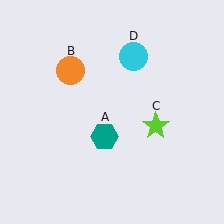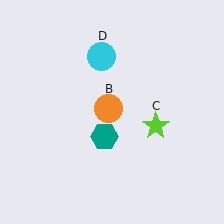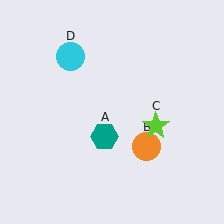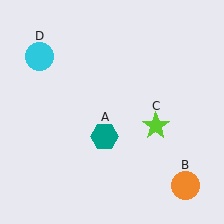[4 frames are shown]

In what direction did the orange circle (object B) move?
The orange circle (object B) moved down and to the right.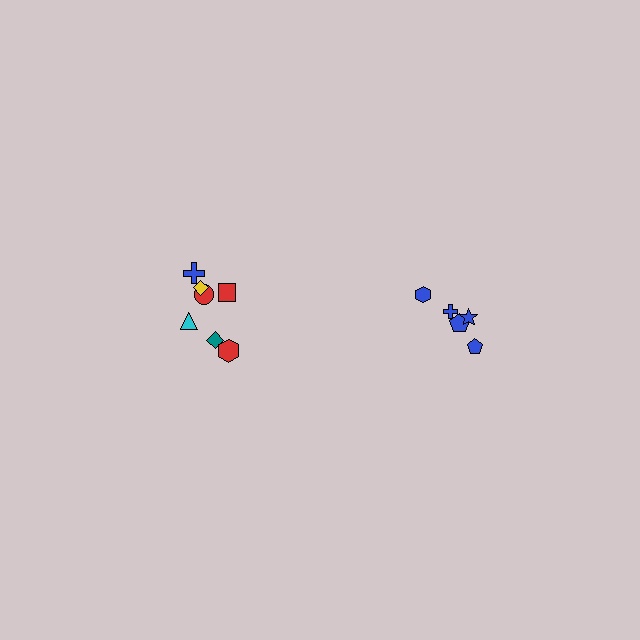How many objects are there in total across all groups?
There are 12 objects.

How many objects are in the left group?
There are 7 objects.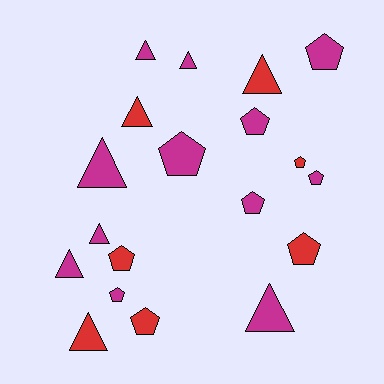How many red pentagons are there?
There are 4 red pentagons.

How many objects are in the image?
There are 19 objects.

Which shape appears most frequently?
Pentagon, with 10 objects.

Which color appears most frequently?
Magenta, with 12 objects.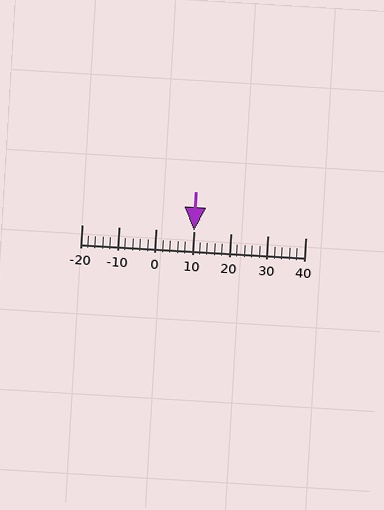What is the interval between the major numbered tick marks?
The major tick marks are spaced 10 units apart.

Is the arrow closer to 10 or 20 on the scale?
The arrow is closer to 10.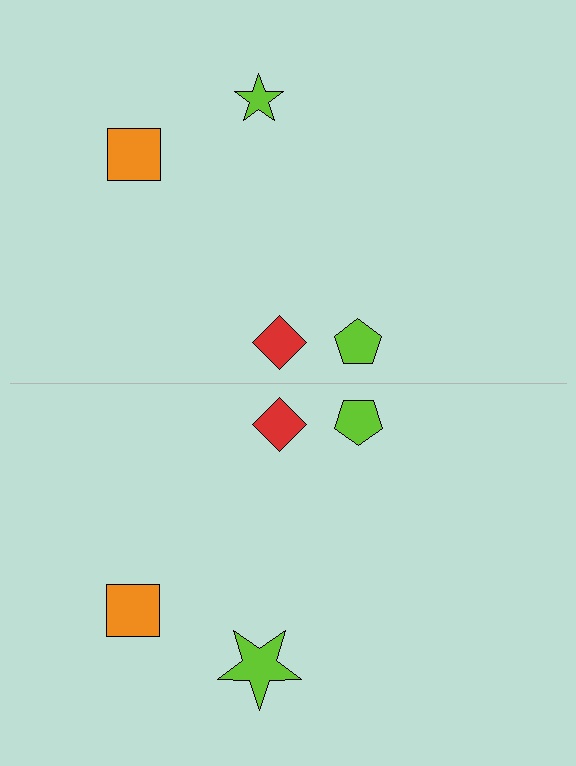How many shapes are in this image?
There are 8 shapes in this image.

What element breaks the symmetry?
The lime star on the bottom side has a different size than its mirror counterpart.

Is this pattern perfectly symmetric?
No, the pattern is not perfectly symmetric. The lime star on the bottom side has a different size than its mirror counterpart.